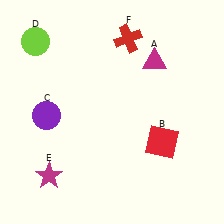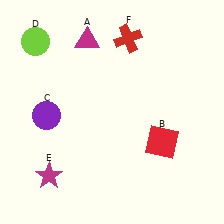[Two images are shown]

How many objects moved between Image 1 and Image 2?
1 object moved between the two images.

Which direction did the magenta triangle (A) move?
The magenta triangle (A) moved left.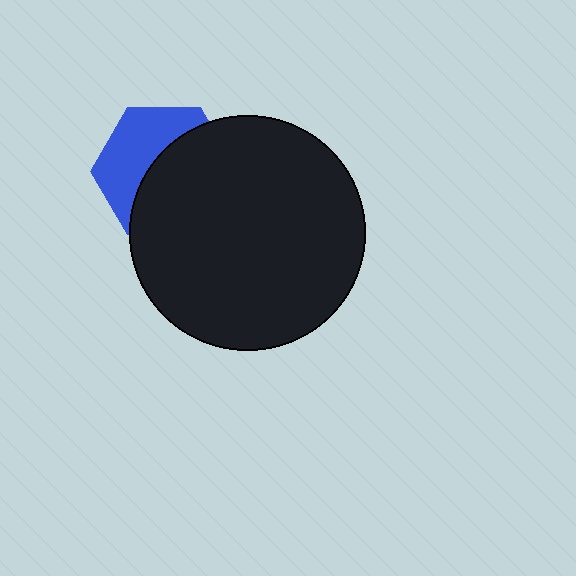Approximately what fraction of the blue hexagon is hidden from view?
Roughly 57% of the blue hexagon is hidden behind the black circle.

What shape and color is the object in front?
The object in front is a black circle.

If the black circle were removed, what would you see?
You would see the complete blue hexagon.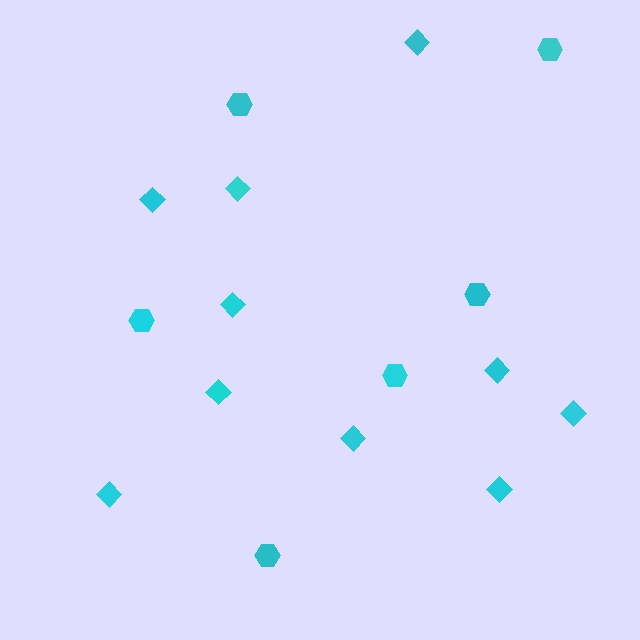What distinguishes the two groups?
There are 2 groups: one group of hexagons (6) and one group of diamonds (10).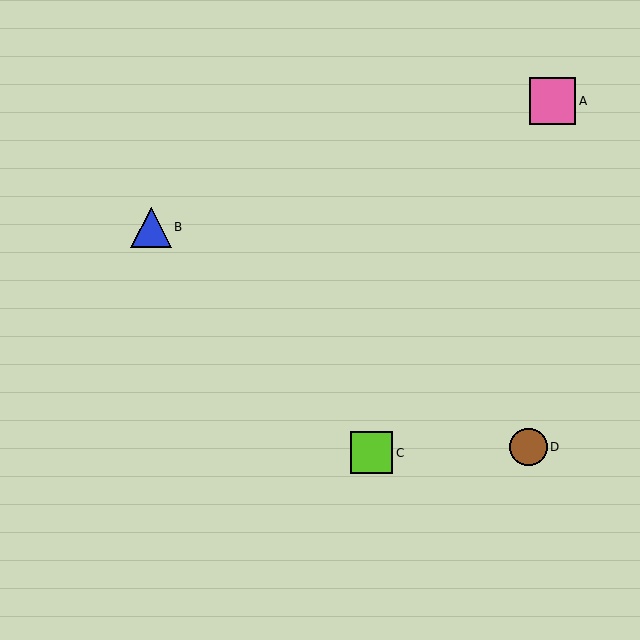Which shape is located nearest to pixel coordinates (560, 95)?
The pink square (labeled A) at (552, 101) is nearest to that location.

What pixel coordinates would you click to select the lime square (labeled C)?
Click at (372, 453) to select the lime square C.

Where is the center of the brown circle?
The center of the brown circle is at (529, 447).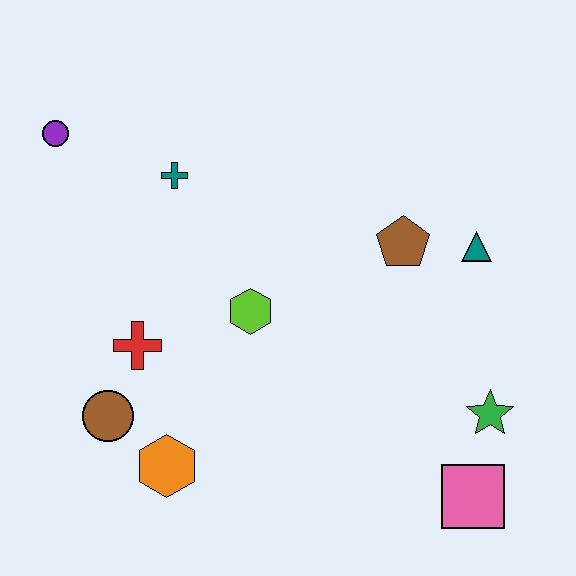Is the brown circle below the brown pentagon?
Yes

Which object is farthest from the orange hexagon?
The teal triangle is farthest from the orange hexagon.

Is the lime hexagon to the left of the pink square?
Yes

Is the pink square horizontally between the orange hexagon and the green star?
Yes